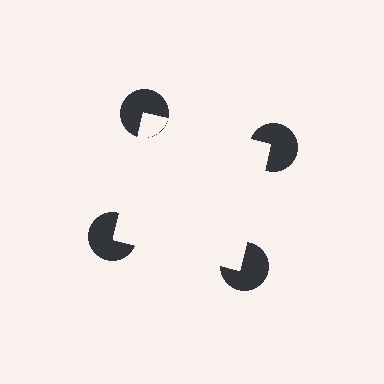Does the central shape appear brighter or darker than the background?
It typically appears slightly brighter than the background, even though no actual brightness change is drawn.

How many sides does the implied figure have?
4 sides.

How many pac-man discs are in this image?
There are 4 — one at each vertex of the illusory square.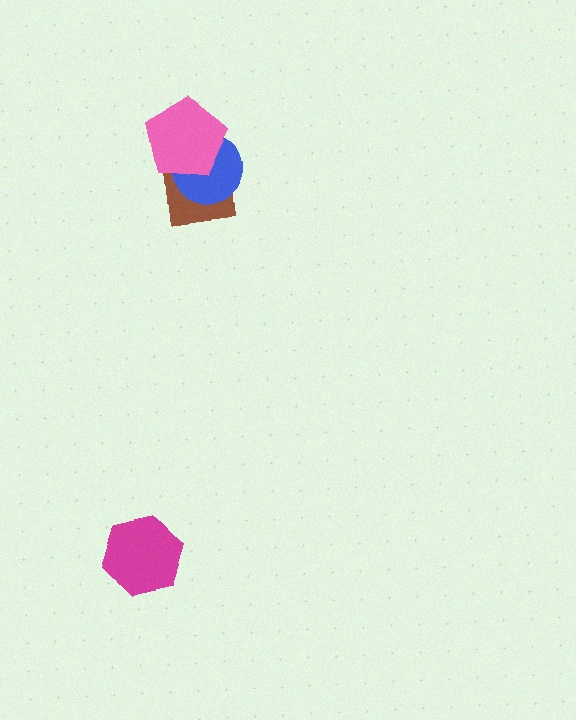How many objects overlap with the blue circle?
2 objects overlap with the blue circle.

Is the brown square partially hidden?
Yes, it is partially covered by another shape.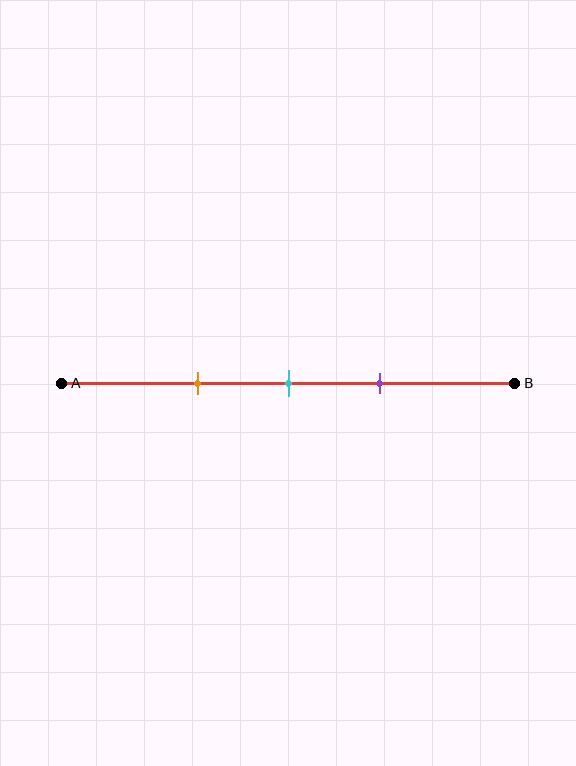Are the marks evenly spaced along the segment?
Yes, the marks are approximately evenly spaced.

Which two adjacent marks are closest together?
The cyan and purple marks are the closest adjacent pair.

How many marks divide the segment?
There are 3 marks dividing the segment.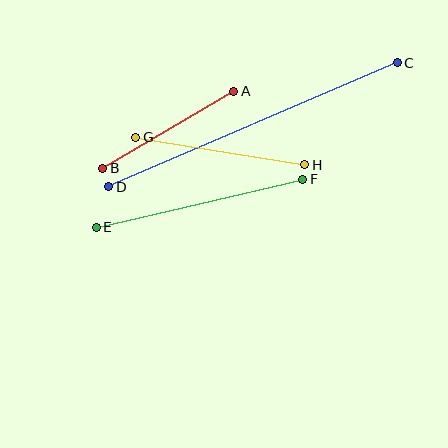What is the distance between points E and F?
The distance is approximately 212 pixels.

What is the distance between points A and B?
The distance is approximately 152 pixels.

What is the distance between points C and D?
The distance is approximately 314 pixels.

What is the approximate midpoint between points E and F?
The midpoint is at approximately (199, 203) pixels.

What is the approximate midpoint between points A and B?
The midpoint is at approximately (168, 130) pixels.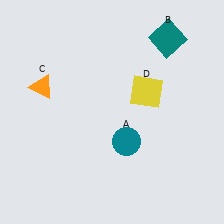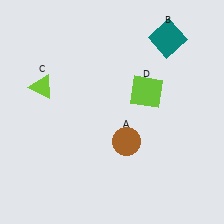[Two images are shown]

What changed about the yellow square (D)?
In Image 1, D is yellow. In Image 2, it changed to lime.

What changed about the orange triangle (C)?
In Image 1, C is orange. In Image 2, it changed to lime.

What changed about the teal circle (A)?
In Image 1, A is teal. In Image 2, it changed to brown.